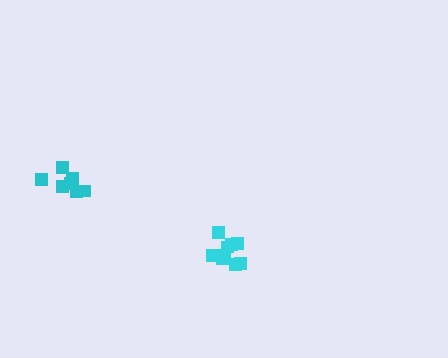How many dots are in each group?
Group 1: 9 dots, Group 2: 7 dots (16 total).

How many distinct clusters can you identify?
There are 2 distinct clusters.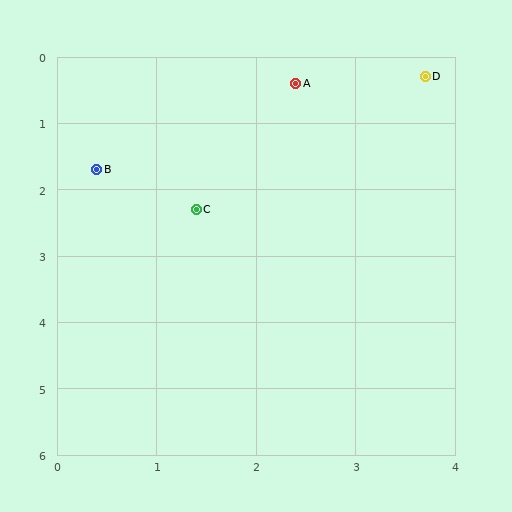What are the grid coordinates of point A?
Point A is at approximately (2.4, 0.4).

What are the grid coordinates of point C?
Point C is at approximately (1.4, 2.3).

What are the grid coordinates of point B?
Point B is at approximately (0.4, 1.7).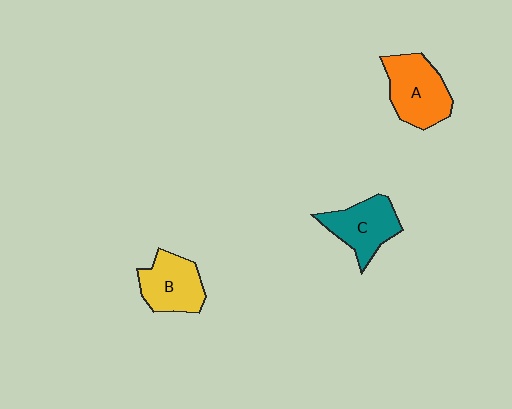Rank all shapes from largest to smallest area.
From largest to smallest: A (orange), C (teal), B (yellow).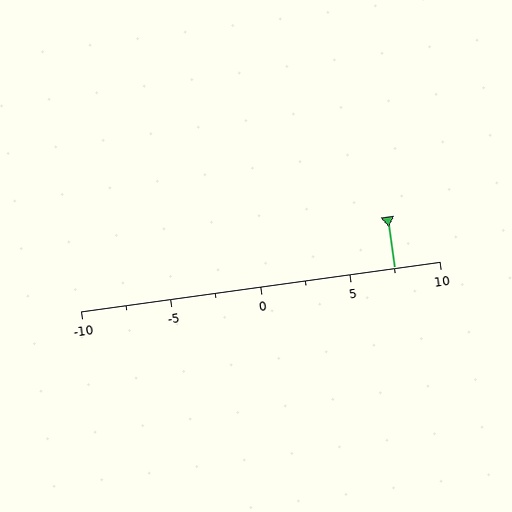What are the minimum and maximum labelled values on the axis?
The axis runs from -10 to 10.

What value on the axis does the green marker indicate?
The marker indicates approximately 7.5.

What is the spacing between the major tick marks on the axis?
The major ticks are spaced 5 apart.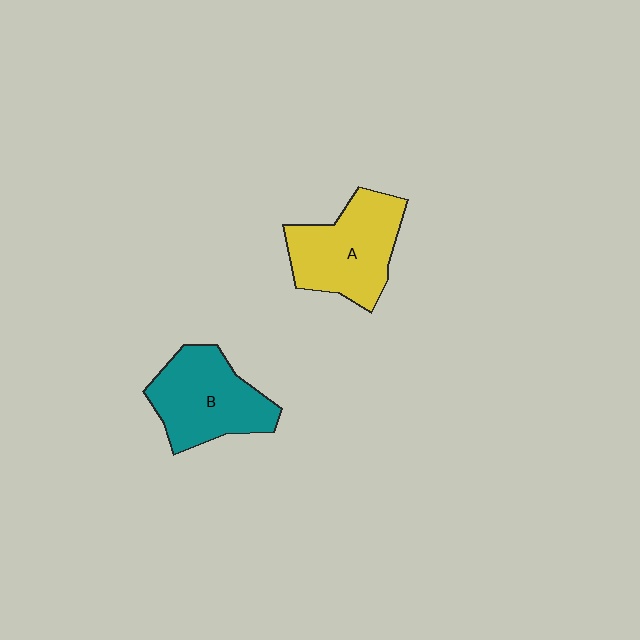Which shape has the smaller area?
Shape B (teal).